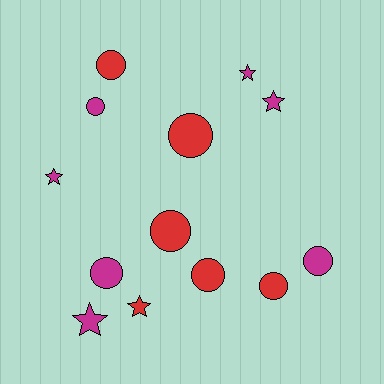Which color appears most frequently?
Magenta, with 7 objects.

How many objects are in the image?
There are 13 objects.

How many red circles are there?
There are 5 red circles.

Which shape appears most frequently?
Circle, with 8 objects.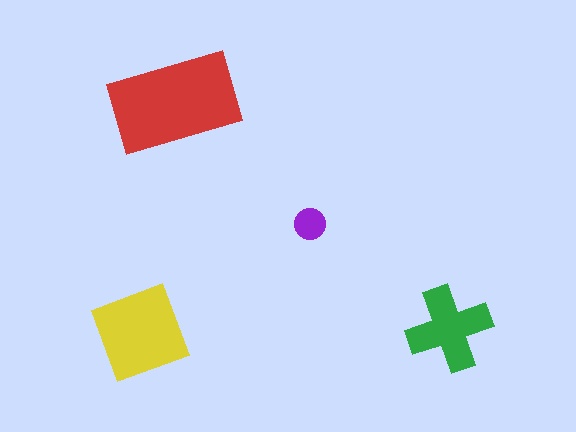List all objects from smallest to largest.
The purple circle, the green cross, the yellow diamond, the red rectangle.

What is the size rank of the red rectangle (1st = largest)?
1st.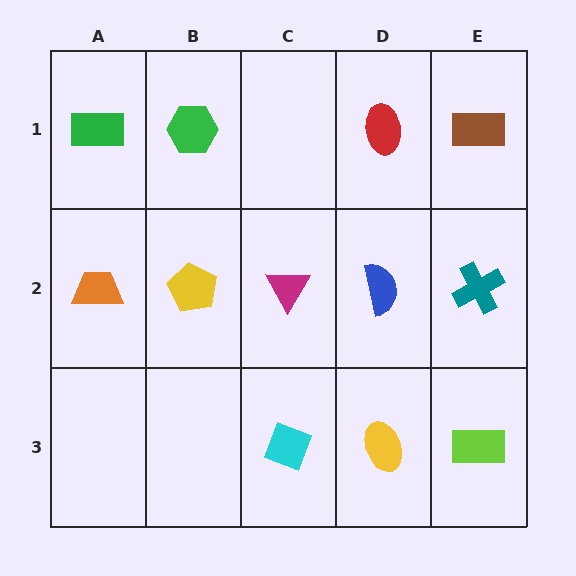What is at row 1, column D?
A red ellipse.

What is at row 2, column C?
A magenta triangle.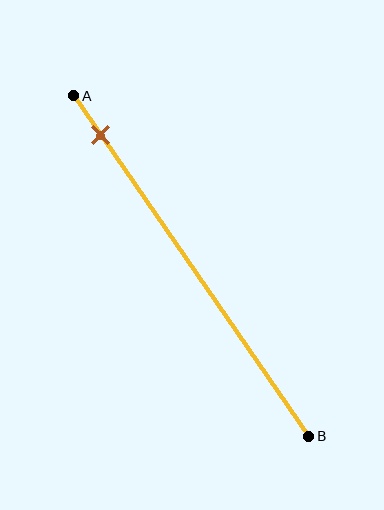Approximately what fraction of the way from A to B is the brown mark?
The brown mark is approximately 10% of the way from A to B.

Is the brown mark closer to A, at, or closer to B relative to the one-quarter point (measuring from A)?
The brown mark is closer to point A than the one-quarter point of segment AB.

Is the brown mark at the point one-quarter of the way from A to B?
No, the mark is at about 10% from A, not at the 25% one-quarter point.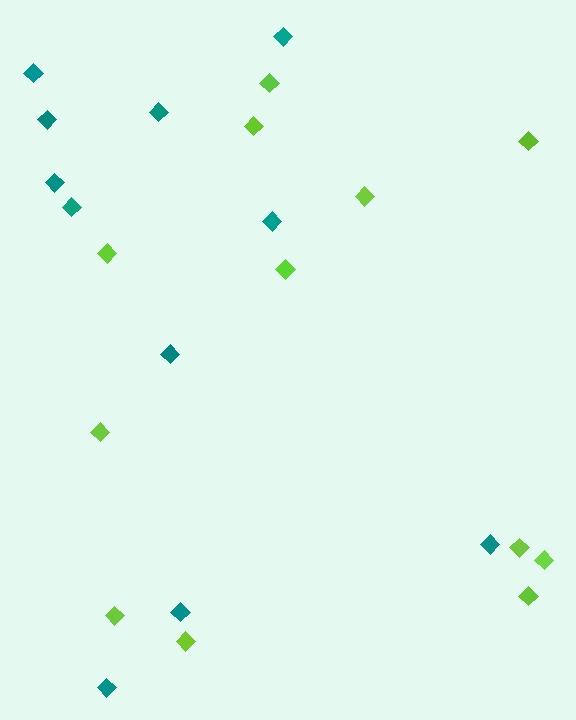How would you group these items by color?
There are 2 groups: one group of lime diamonds (12) and one group of teal diamonds (11).